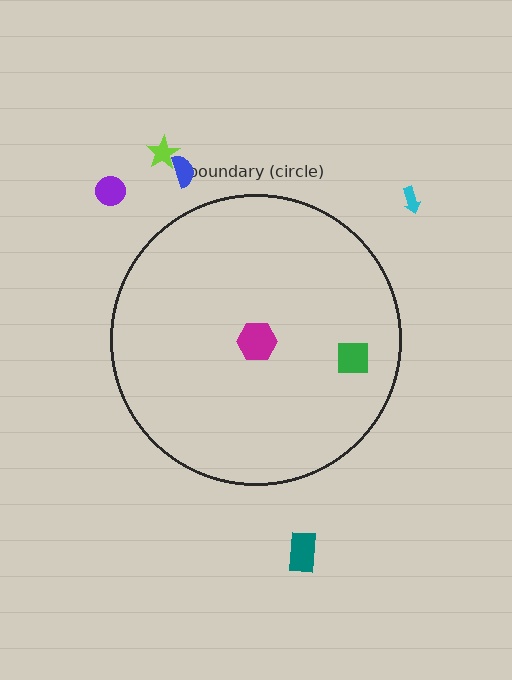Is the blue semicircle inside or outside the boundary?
Outside.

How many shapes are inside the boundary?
2 inside, 5 outside.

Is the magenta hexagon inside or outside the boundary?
Inside.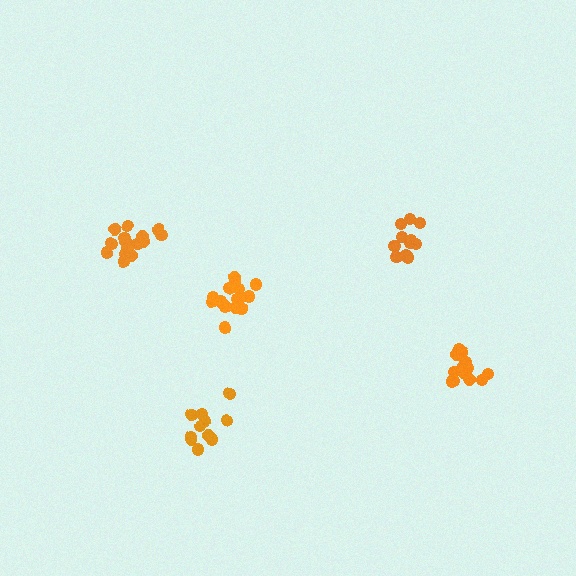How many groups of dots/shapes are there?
There are 5 groups.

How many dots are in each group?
Group 1: 17 dots, Group 2: 15 dots, Group 3: 11 dots, Group 4: 11 dots, Group 5: 14 dots (68 total).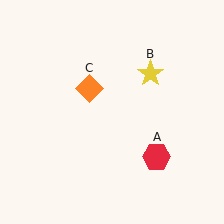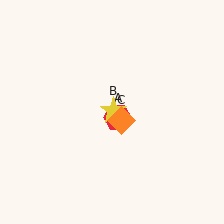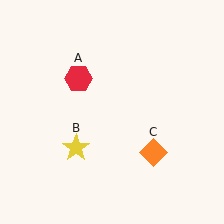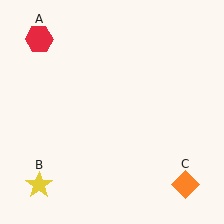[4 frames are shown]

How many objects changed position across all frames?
3 objects changed position: red hexagon (object A), yellow star (object B), orange diamond (object C).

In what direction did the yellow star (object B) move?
The yellow star (object B) moved down and to the left.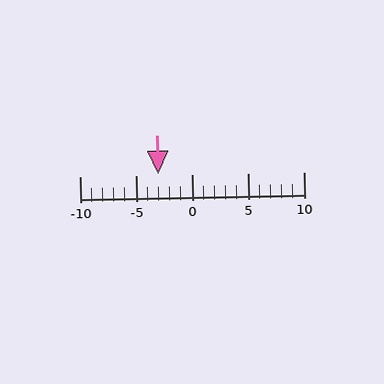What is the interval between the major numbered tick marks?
The major tick marks are spaced 5 units apart.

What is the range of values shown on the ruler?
The ruler shows values from -10 to 10.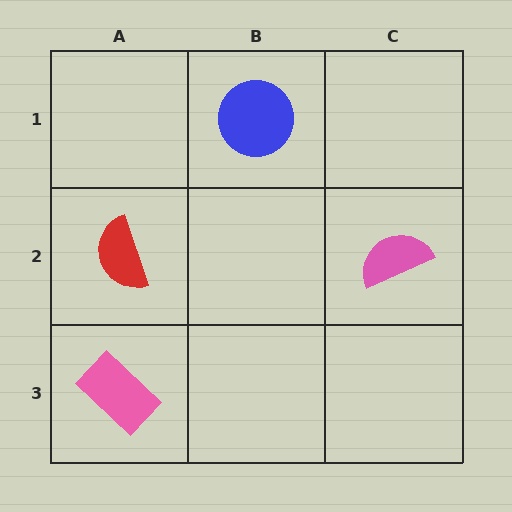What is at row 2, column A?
A red semicircle.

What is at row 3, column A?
A pink rectangle.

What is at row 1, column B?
A blue circle.